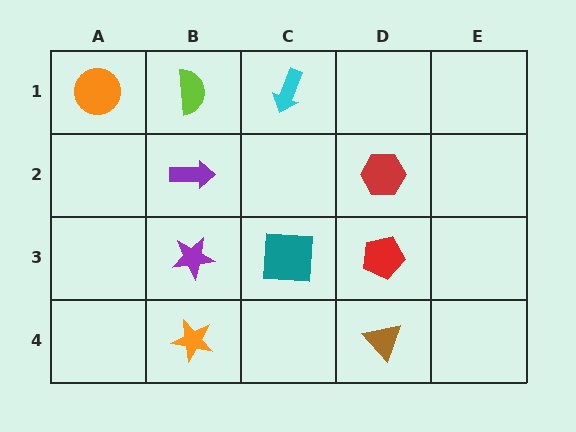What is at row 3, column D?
A red pentagon.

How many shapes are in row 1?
3 shapes.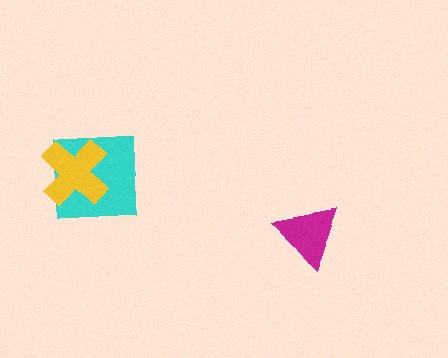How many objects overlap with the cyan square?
1 object overlaps with the cyan square.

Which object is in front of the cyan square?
The yellow cross is in front of the cyan square.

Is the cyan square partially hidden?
Yes, it is partially covered by another shape.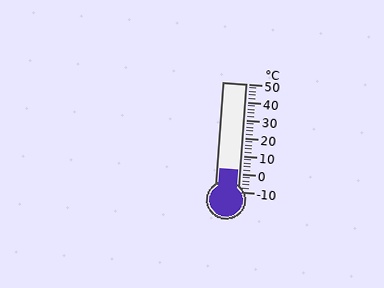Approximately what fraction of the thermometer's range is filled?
The thermometer is filled to approximately 20% of its range.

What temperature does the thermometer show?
The thermometer shows approximately 2°C.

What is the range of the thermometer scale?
The thermometer scale ranges from -10°C to 50°C.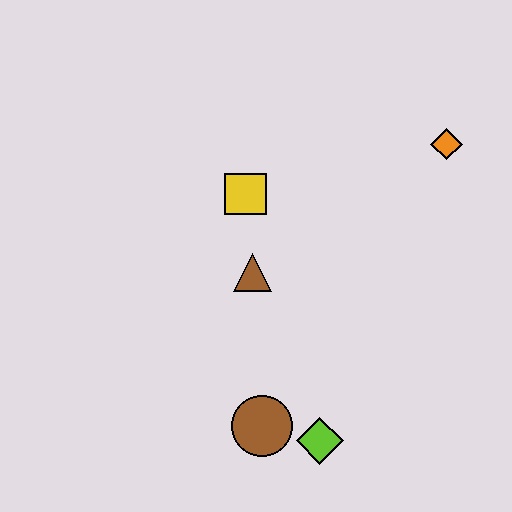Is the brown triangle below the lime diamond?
No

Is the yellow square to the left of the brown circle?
Yes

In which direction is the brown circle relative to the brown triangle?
The brown circle is below the brown triangle.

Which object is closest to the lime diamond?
The brown circle is closest to the lime diamond.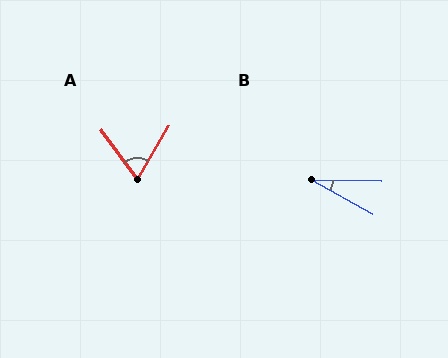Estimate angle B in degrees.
Approximately 28 degrees.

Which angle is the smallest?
B, at approximately 28 degrees.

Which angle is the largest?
A, at approximately 67 degrees.